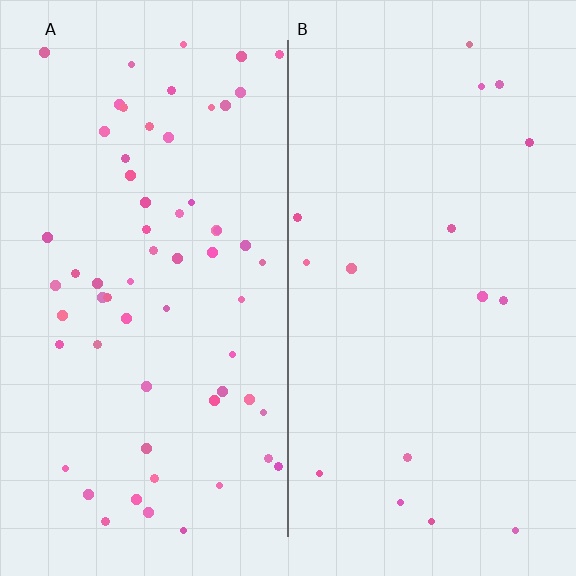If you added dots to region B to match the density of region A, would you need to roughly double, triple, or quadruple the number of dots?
Approximately quadruple.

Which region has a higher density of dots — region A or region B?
A (the left).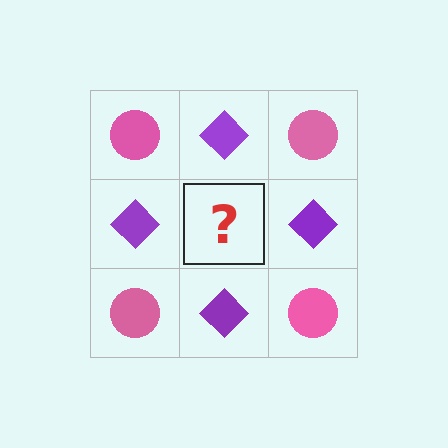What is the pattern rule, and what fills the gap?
The rule is that it alternates pink circle and purple diamond in a checkerboard pattern. The gap should be filled with a pink circle.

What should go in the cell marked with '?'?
The missing cell should contain a pink circle.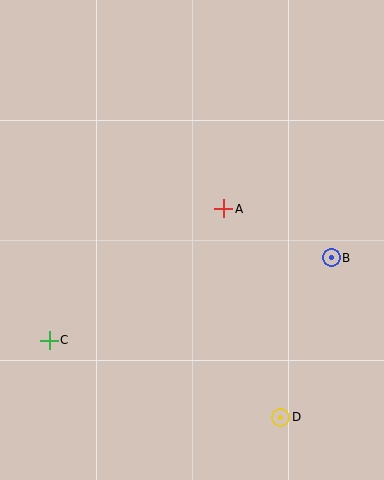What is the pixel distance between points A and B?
The distance between A and B is 118 pixels.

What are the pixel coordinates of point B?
Point B is at (331, 258).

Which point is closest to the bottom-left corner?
Point C is closest to the bottom-left corner.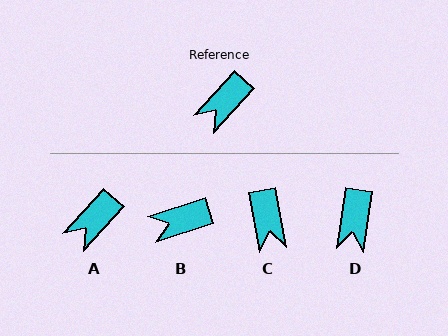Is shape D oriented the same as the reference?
No, it is off by about 34 degrees.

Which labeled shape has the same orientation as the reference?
A.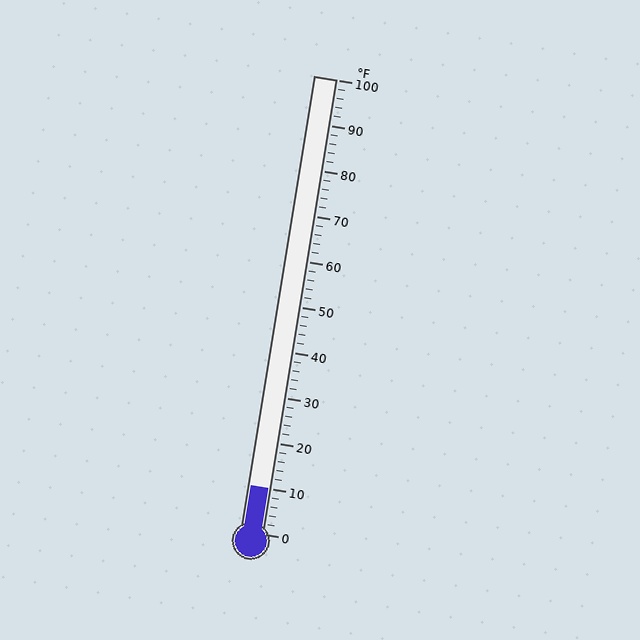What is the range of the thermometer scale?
The thermometer scale ranges from 0°F to 100°F.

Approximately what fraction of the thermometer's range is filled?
The thermometer is filled to approximately 10% of its range.